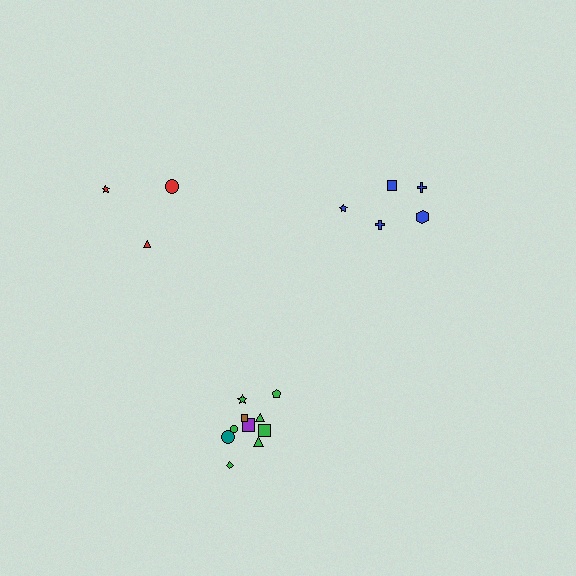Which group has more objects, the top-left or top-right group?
The top-right group.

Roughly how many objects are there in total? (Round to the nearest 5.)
Roughly 20 objects in total.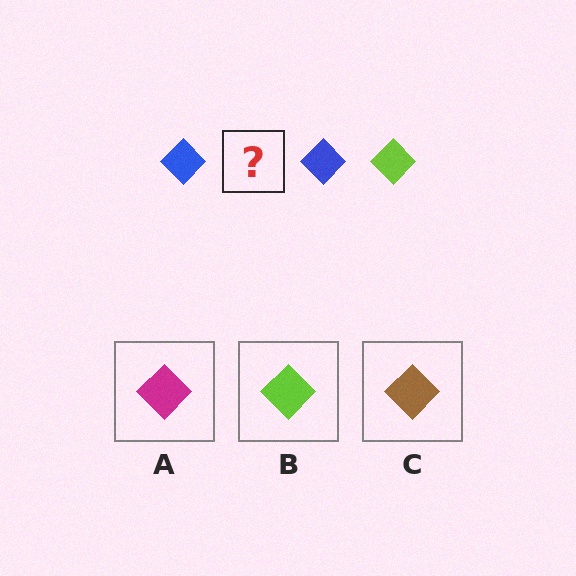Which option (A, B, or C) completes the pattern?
B.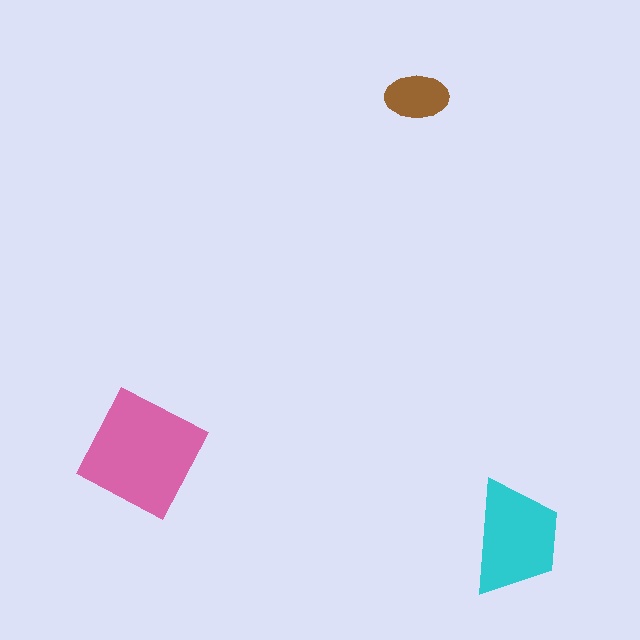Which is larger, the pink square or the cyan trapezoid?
The pink square.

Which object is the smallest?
The brown ellipse.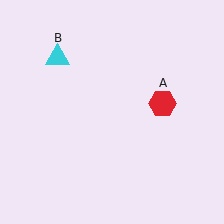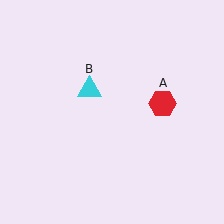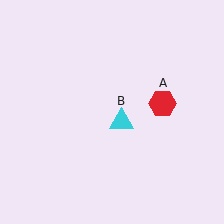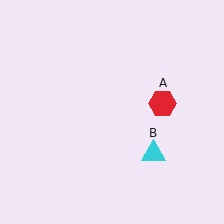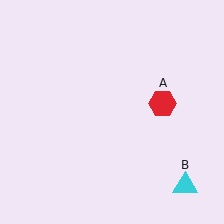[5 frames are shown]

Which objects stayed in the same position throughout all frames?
Red hexagon (object A) remained stationary.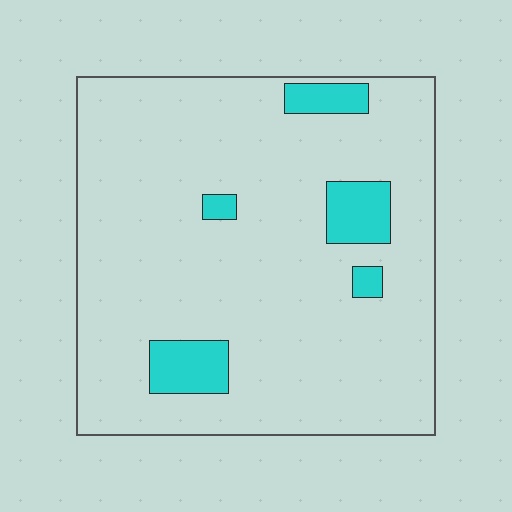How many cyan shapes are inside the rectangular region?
5.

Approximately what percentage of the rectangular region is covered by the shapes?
Approximately 10%.